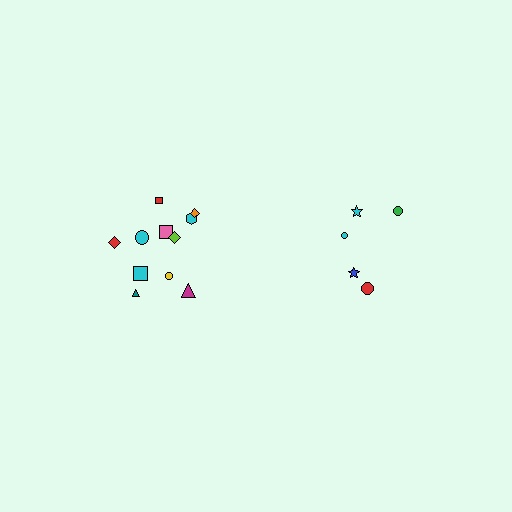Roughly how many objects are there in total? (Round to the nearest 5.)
Roughly 15 objects in total.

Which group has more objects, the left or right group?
The left group.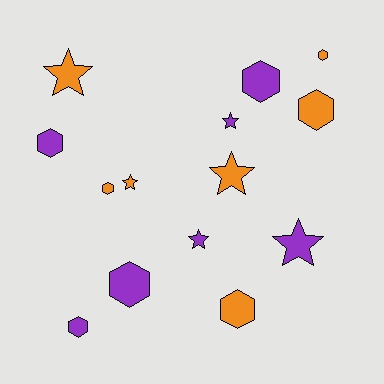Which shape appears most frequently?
Hexagon, with 8 objects.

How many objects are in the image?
There are 14 objects.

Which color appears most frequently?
Orange, with 7 objects.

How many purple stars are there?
There are 3 purple stars.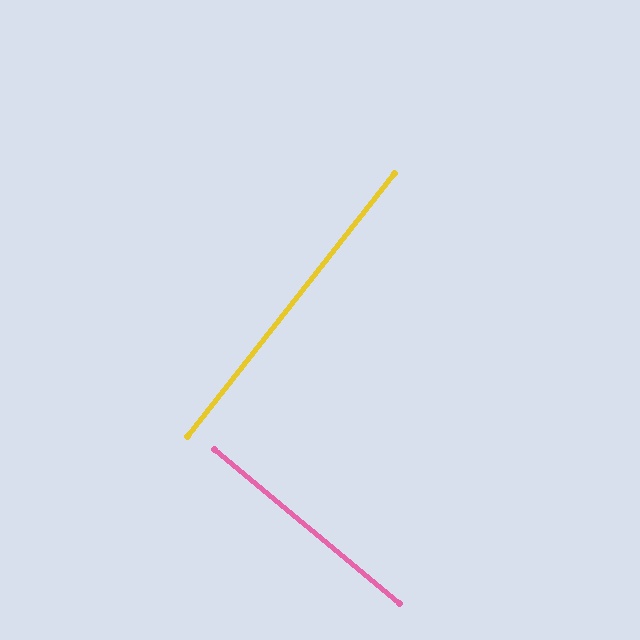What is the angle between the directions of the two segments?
Approximately 89 degrees.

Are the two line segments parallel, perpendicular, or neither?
Perpendicular — they meet at approximately 89°.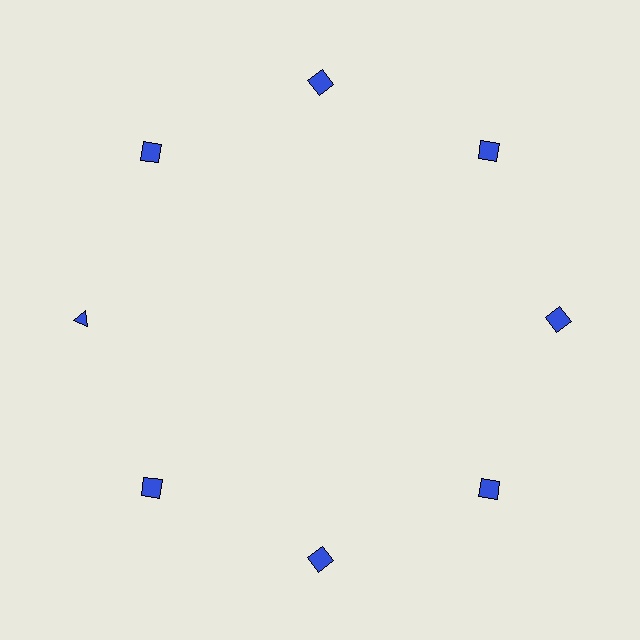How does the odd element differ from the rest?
It has a different shape: triangle instead of square.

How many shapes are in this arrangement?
There are 8 shapes arranged in a ring pattern.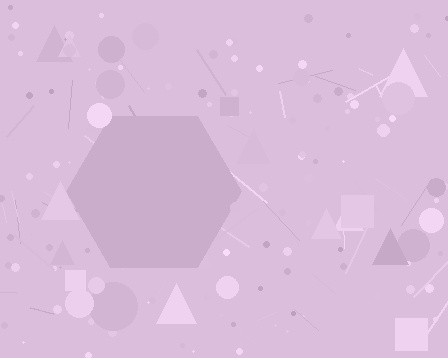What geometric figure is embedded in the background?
A hexagon is embedded in the background.